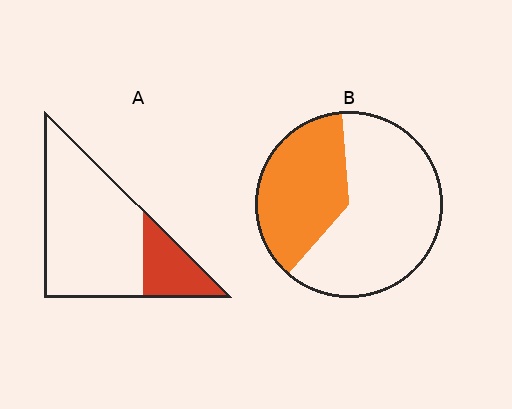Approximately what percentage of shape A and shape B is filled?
A is approximately 25% and B is approximately 35%.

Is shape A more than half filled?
No.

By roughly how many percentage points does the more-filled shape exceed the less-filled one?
By roughly 15 percentage points (B over A).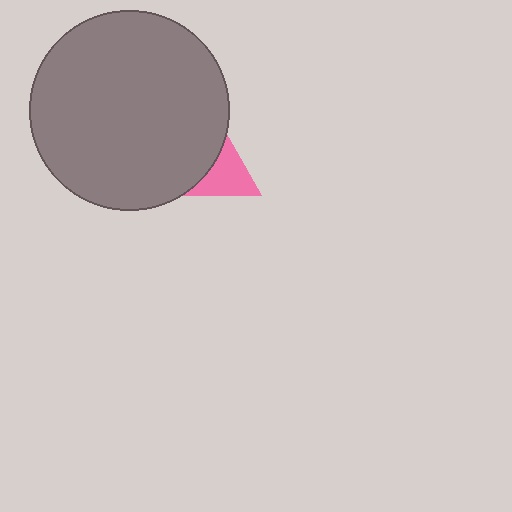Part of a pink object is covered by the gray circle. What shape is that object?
It is a triangle.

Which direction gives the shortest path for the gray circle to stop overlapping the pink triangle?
Moving left gives the shortest separation.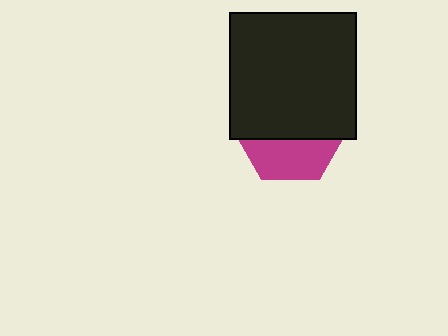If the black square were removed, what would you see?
You would see the complete magenta hexagon.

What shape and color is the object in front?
The object in front is a black square.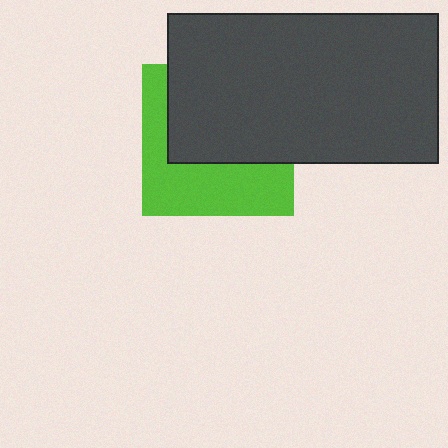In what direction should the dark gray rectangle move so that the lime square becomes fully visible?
The dark gray rectangle should move up. That is the shortest direction to clear the overlap and leave the lime square fully visible.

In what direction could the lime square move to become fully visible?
The lime square could move down. That would shift it out from behind the dark gray rectangle entirely.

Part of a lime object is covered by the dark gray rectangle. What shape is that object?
It is a square.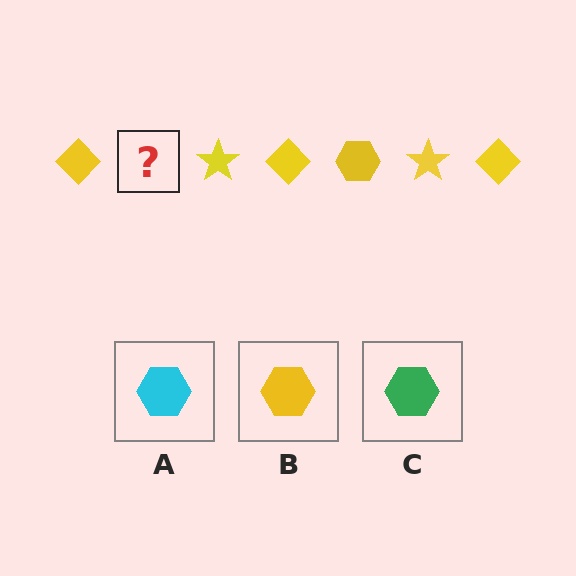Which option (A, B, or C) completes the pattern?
B.